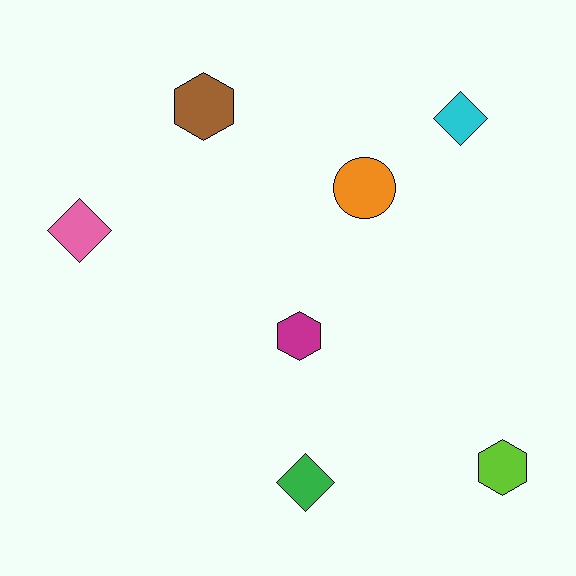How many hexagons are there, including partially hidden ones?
There are 3 hexagons.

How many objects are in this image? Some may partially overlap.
There are 7 objects.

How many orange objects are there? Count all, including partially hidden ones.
There is 1 orange object.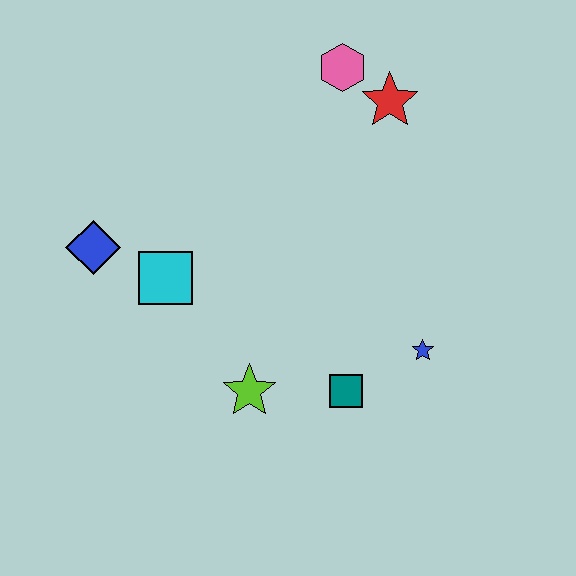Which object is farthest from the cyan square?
The red star is farthest from the cyan square.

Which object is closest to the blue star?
The teal square is closest to the blue star.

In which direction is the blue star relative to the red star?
The blue star is below the red star.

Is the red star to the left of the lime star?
No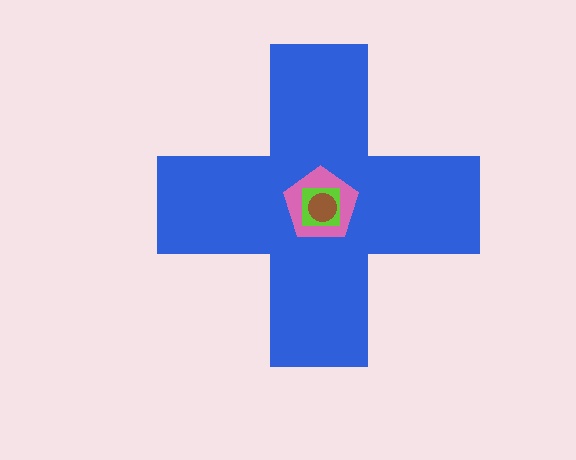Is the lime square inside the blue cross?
Yes.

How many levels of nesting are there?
4.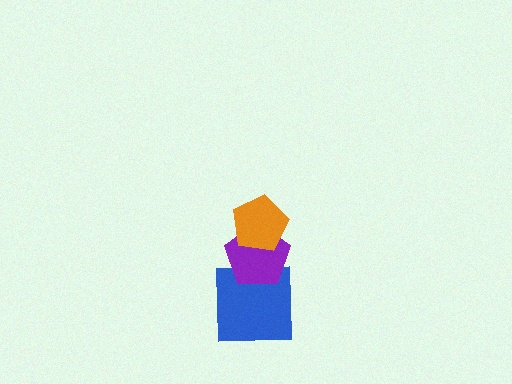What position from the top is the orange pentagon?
The orange pentagon is 1st from the top.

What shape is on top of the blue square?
The purple pentagon is on top of the blue square.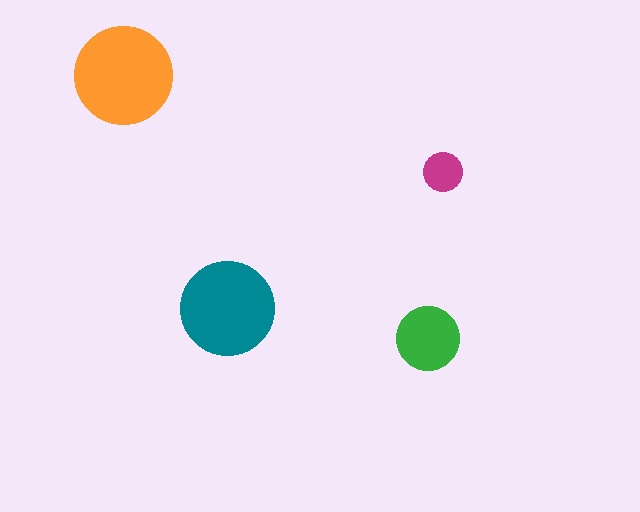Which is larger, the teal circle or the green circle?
The teal one.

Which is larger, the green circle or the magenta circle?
The green one.